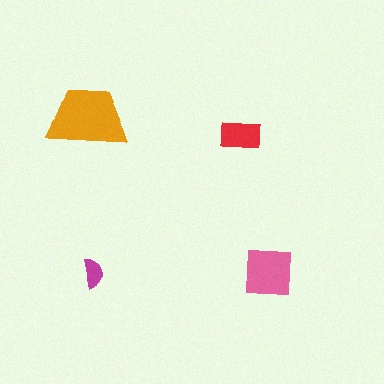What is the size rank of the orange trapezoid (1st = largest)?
1st.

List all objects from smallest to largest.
The magenta semicircle, the red rectangle, the pink square, the orange trapezoid.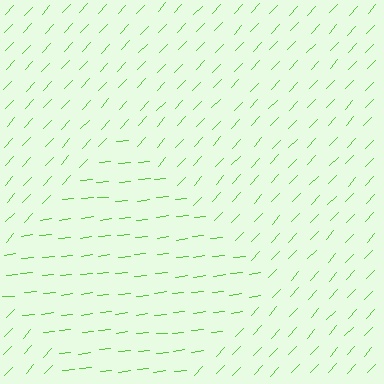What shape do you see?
I see a diamond.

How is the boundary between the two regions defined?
The boundary is defined purely by a change in line orientation (approximately 40 degrees difference). All lines are the same color and thickness.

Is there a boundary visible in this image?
Yes, there is a texture boundary formed by a change in line orientation.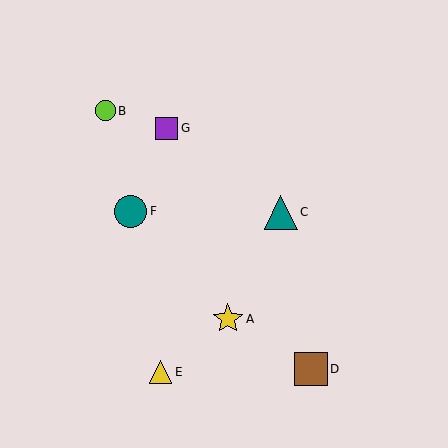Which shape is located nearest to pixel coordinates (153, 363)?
The yellow triangle (labeled E) at (160, 372) is nearest to that location.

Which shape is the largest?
The teal triangle (labeled C) is the largest.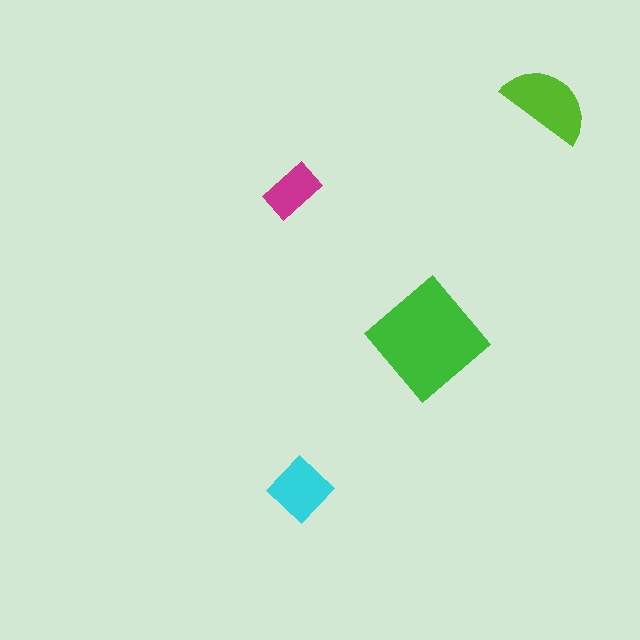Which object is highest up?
The lime semicircle is topmost.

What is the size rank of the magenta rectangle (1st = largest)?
4th.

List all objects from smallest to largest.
The magenta rectangle, the cyan diamond, the lime semicircle, the green diamond.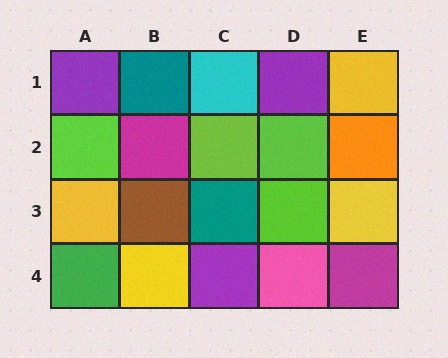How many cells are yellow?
4 cells are yellow.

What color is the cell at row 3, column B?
Brown.